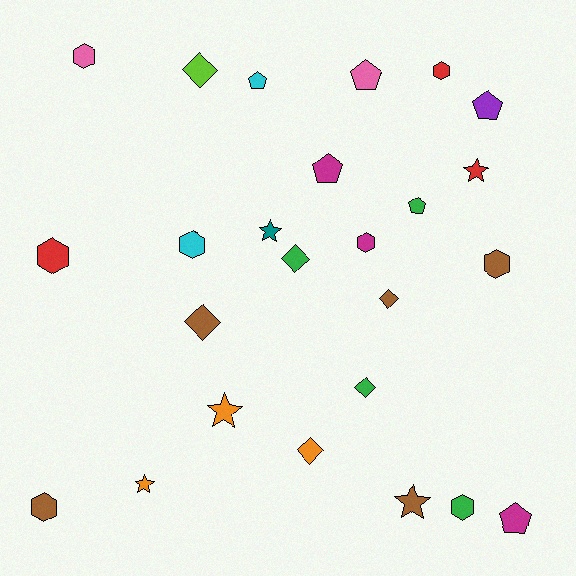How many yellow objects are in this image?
There are no yellow objects.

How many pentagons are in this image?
There are 6 pentagons.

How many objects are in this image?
There are 25 objects.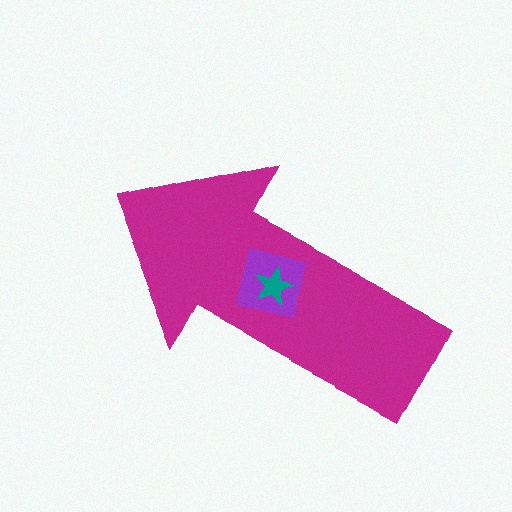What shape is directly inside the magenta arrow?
The purple square.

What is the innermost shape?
The teal star.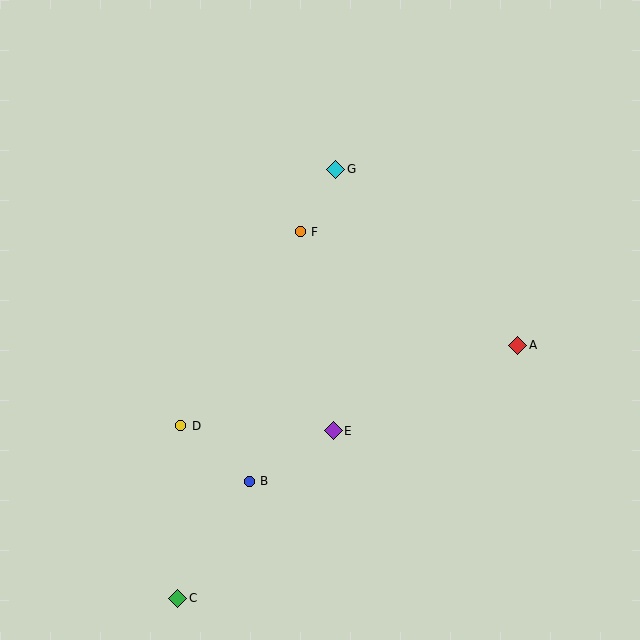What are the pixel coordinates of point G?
Point G is at (336, 169).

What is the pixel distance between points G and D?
The distance between G and D is 300 pixels.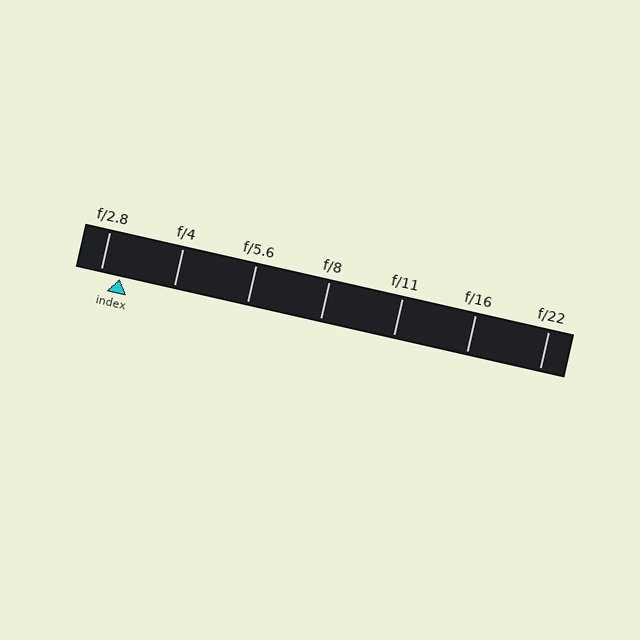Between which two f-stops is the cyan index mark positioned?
The index mark is between f/2.8 and f/4.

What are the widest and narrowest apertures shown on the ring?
The widest aperture shown is f/2.8 and the narrowest is f/22.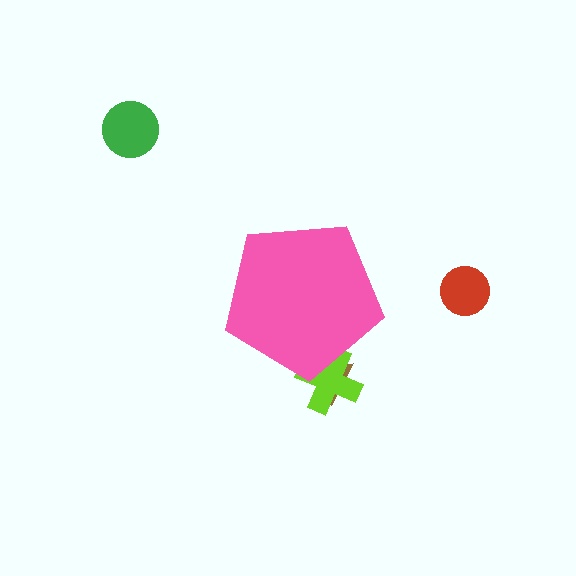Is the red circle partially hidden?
No, the red circle is fully visible.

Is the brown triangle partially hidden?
Yes, the brown triangle is partially hidden behind the pink pentagon.